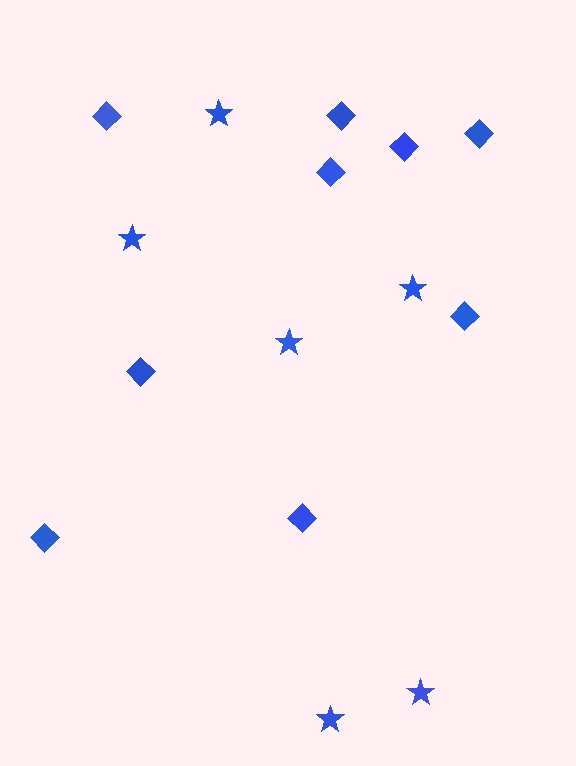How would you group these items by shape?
There are 2 groups: one group of diamonds (9) and one group of stars (6).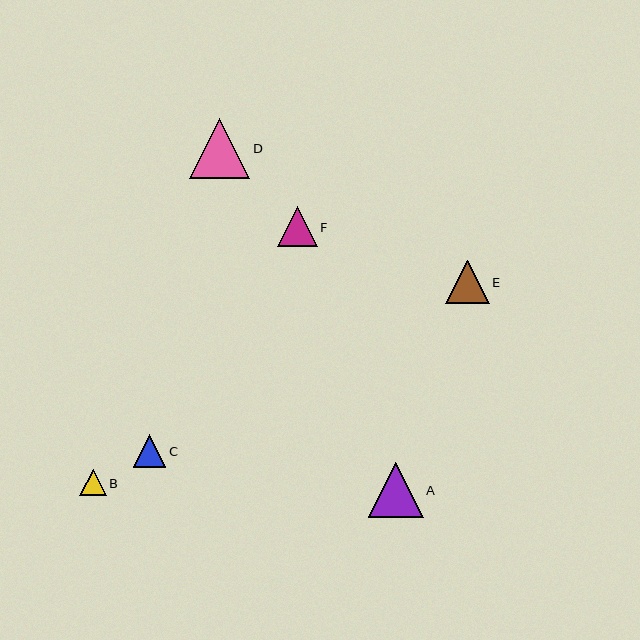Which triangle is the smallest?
Triangle B is the smallest with a size of approximately 26 pixels.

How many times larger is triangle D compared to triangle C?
Triangle D is approximately 1.8 times the size of triangle C.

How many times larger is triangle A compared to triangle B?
Triangle A is approximately 2.1 times the size of triangle B.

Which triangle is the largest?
Triangle D is the largest with a size of approximately 60 pixels.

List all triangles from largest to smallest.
From largest to smallest: D, A, E, F, C, B.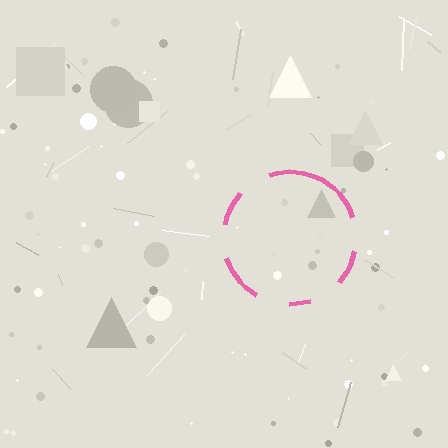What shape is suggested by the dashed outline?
The dashed outline suggests a circle.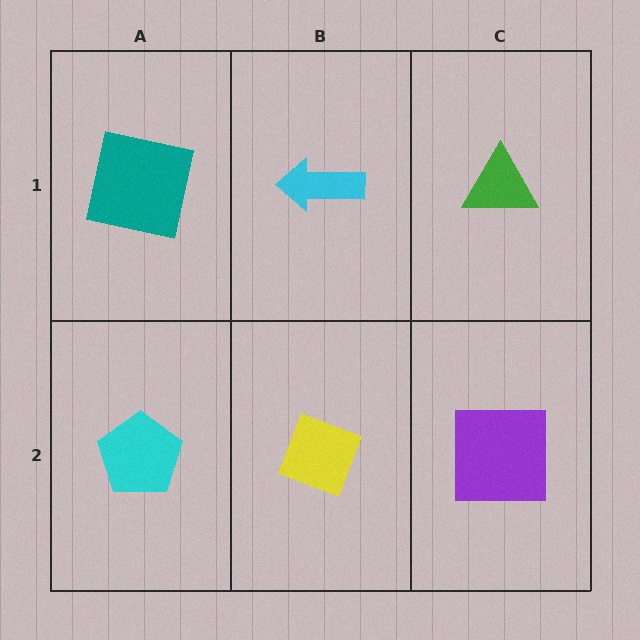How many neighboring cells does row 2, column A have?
2.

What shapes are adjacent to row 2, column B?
A cyan arrow (row 1, column B), a cyan pentagon (row 2, column A), a purple square (row 2, column C).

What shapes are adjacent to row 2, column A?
A teal square (row 1, column A), a yellow diamond (row 2, column B).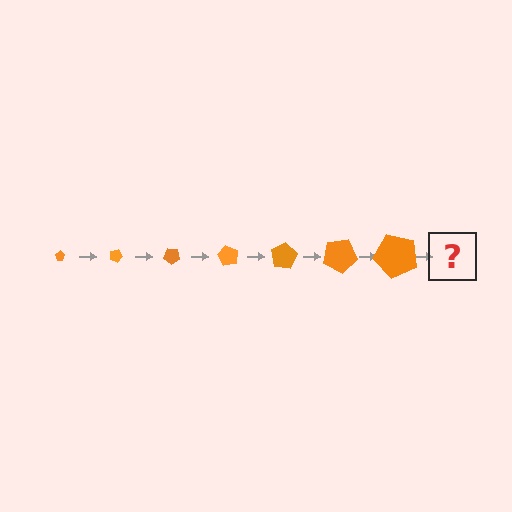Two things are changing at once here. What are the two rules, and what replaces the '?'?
The two rules are that the pentagon grows larger each step and it rotates 20 degrees each step. The '?' should be a pentagon, larger than the previous one and rotated 140 degrees from the start.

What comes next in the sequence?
The next element should be a pentagon, larger than the previous one and rotated 140 degrees from the start.